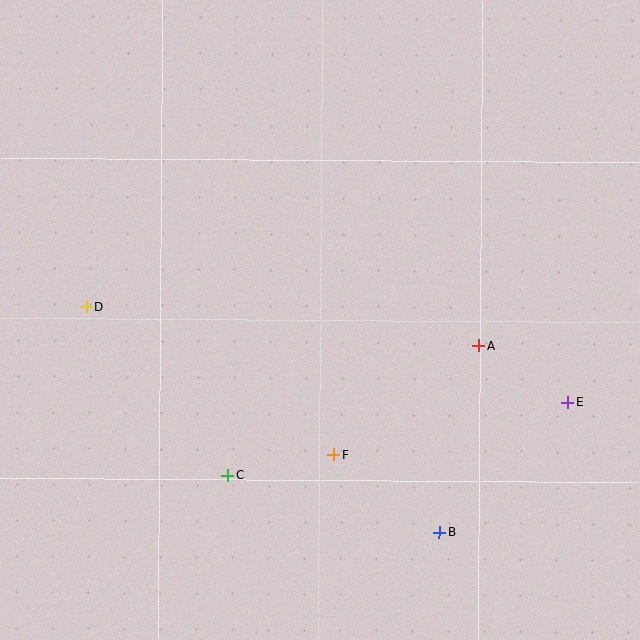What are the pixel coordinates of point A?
Point A is at (479, 346).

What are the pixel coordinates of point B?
Point B is at (439, 532).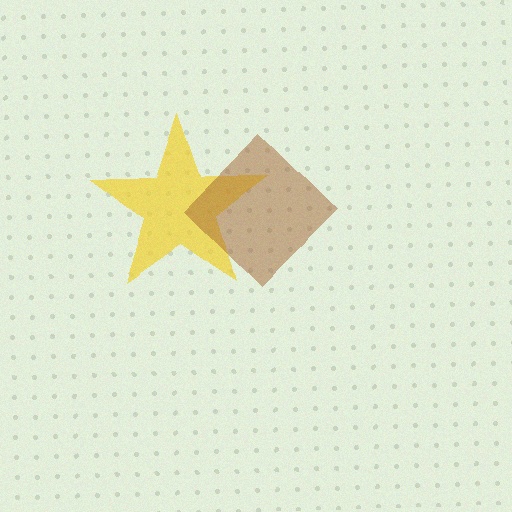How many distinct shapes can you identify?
There are 2 distinct shapes: a yellow star, a brown diamond.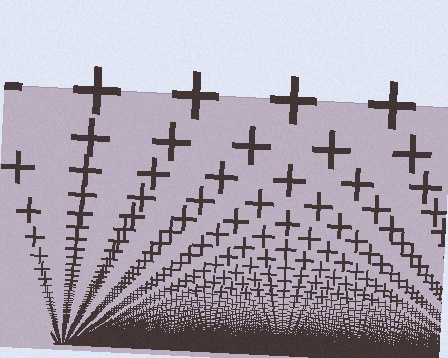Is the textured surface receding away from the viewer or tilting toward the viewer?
The surface appears to tilt toward the viewer. Texture elements get larger and sparser toward the top.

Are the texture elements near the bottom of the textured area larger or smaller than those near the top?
Smaller. The gradient is inverted — elements near the bottom are smaller and denser.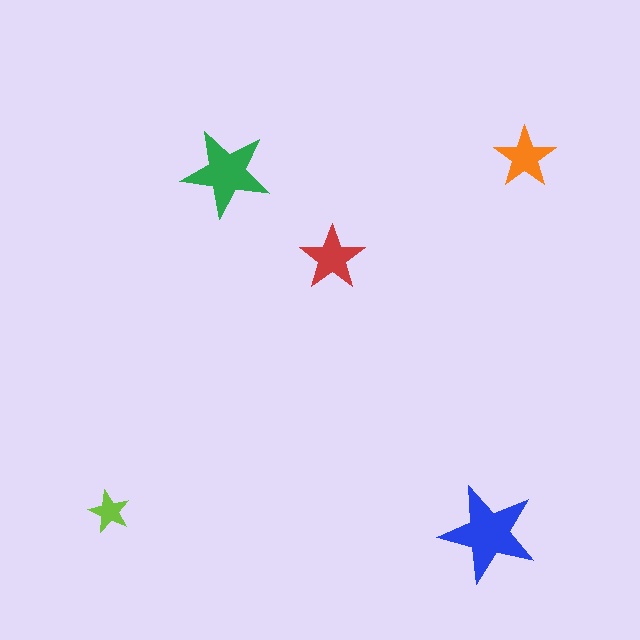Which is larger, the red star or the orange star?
The red one.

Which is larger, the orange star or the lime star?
The orange one.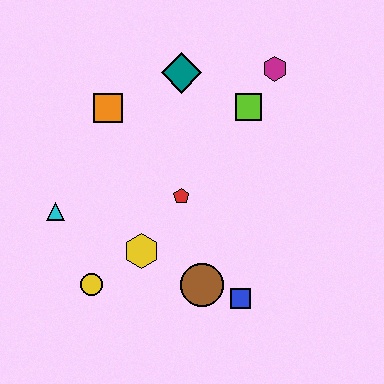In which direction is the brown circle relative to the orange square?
The brown circle is below the orange square.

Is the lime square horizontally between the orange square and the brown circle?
No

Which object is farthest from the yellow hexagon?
The magenta hexagon is farthest from the yellow hexagon.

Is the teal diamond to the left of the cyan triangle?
No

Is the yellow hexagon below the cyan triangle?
Yes